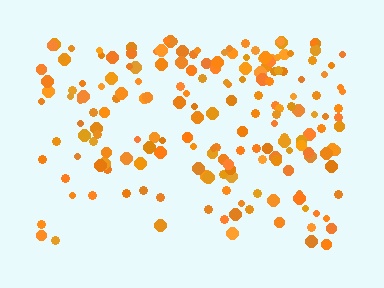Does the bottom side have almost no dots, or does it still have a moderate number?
Still a moderate number, just noticeably fewer than the top.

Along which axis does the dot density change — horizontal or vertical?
Vertical.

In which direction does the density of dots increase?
From bottom to top, with the top side densest.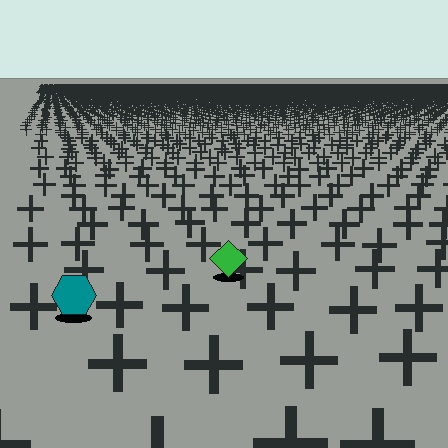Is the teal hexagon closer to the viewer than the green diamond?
Yes. The teal hexagon is closer — you can tell from the texture gradient: the ground texture is coarser near it.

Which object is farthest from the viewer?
The green diamond is farthest from the viewer. It appears smaller and the ground texture around it is denser.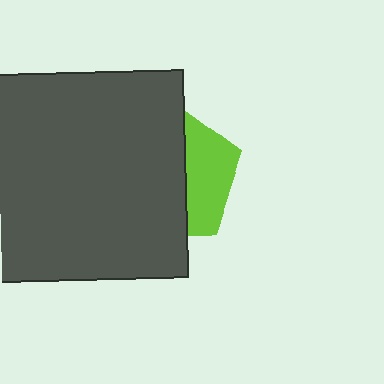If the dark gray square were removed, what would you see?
You would see the complete lime pentagon.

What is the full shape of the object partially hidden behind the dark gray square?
The partially hidden object is a lime pentagon.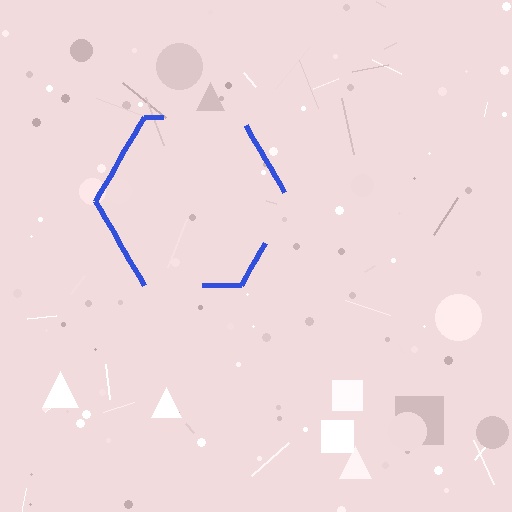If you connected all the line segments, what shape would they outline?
They would outline a hexagon.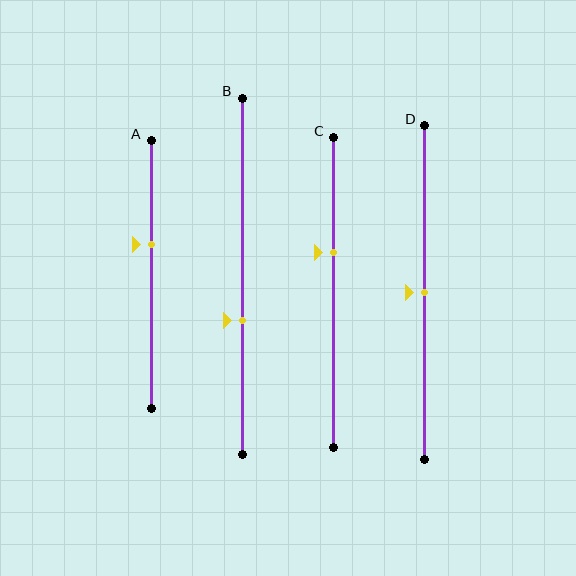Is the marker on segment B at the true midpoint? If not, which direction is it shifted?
No, the marker on segment B is shifted downward by about 12% of the segment length.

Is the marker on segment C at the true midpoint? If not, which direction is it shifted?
No, the marker on segment C is shifted upward by about 13% of the segment length.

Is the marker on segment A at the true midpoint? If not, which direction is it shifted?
No, the marker on segment A is shifted upward by about 11% of the segment length.